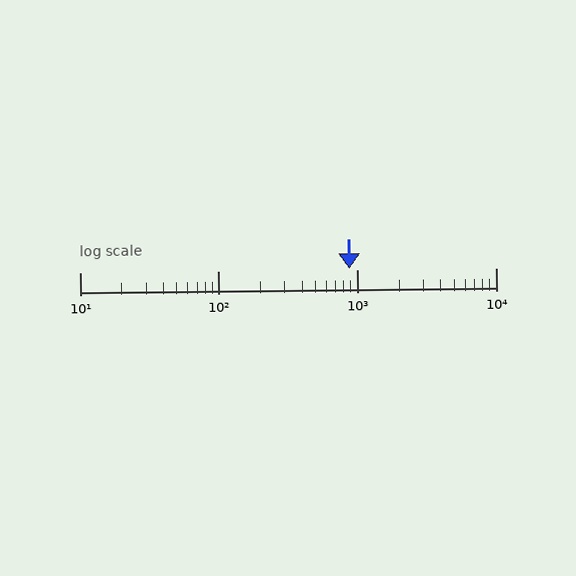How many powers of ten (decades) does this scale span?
The scale spans 3 decades, from 10 to 10000.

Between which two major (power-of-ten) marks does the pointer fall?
The pointer is between 100 and 1000.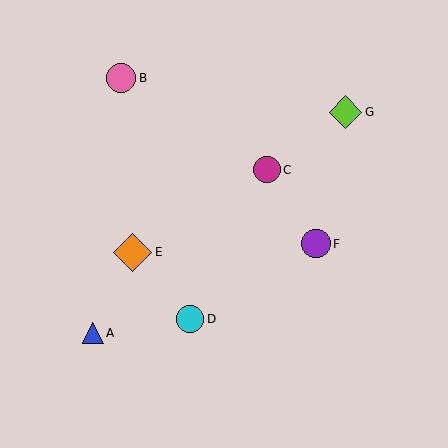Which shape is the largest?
The orange diamond (labeled E) is the largest.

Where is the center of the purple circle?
The center of the purple circle is at (316, 244).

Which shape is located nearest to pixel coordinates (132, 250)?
The orange diamond (labeled E) at (133, 252) is nearest to that location.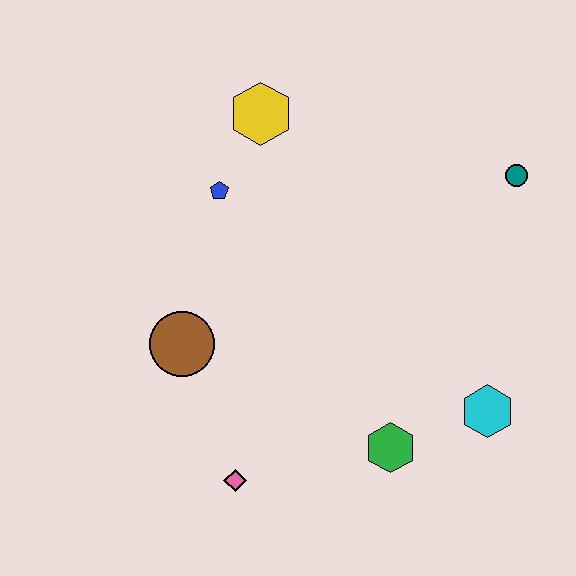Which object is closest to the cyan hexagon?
The green hexagon is closest to the cyan hexagon.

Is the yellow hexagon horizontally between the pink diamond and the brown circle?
No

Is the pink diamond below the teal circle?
Yes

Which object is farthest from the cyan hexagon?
The yellow hexagon is farthest from the cyan hexagon.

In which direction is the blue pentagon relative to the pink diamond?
The blue pentagon is above the pink diamond.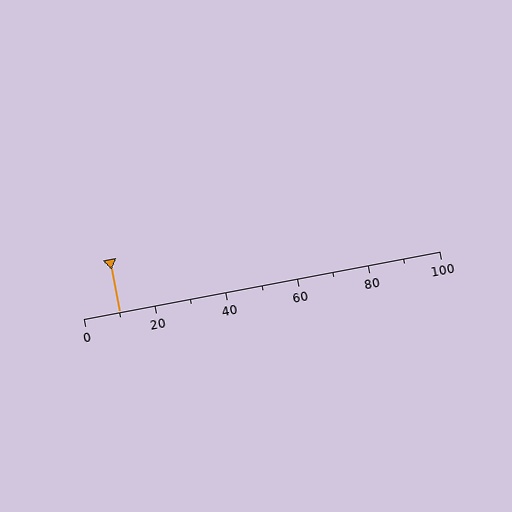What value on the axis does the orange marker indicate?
The marker indicates approximately 10.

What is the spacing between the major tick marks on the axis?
The major ticks are spaced 20 apart.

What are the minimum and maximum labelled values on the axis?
The axis runs from 0 to 100.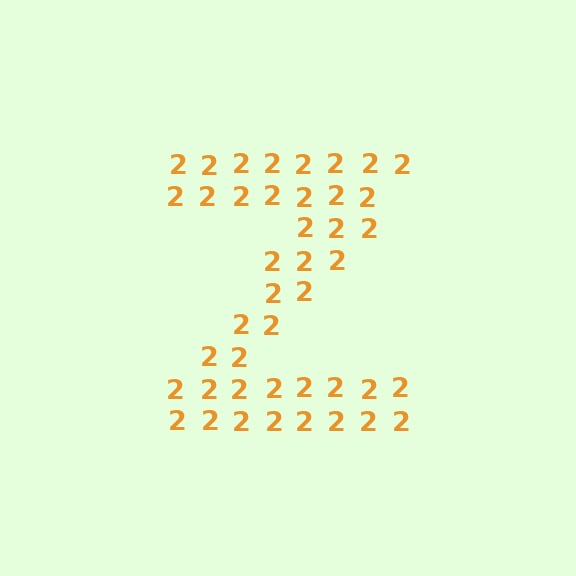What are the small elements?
The small elements are digit 2's.